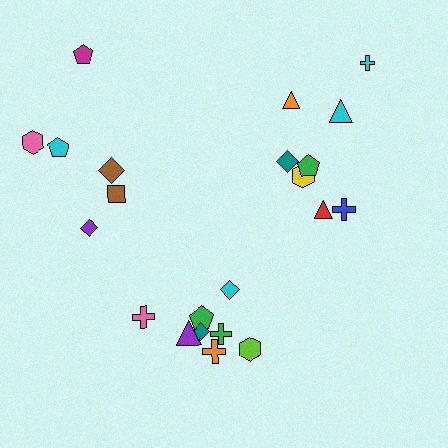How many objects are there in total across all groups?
There are 22 objects.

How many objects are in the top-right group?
There are 8 objects.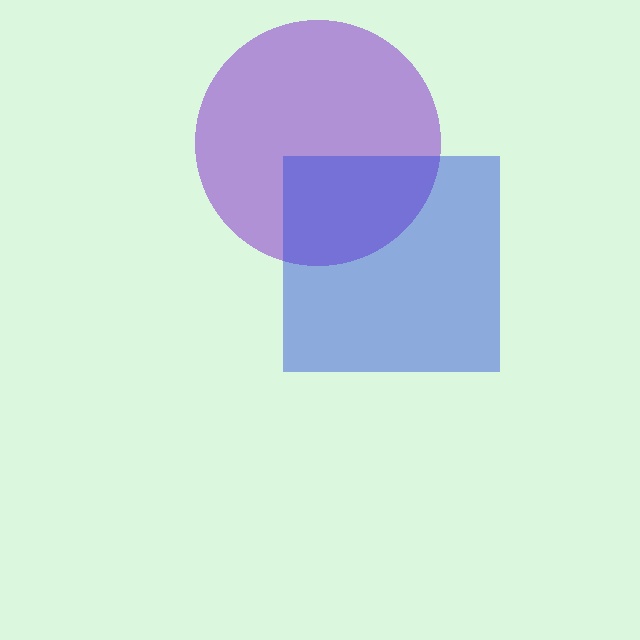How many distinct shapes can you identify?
There are 2 distinct shapes: a purple circle, a blue square.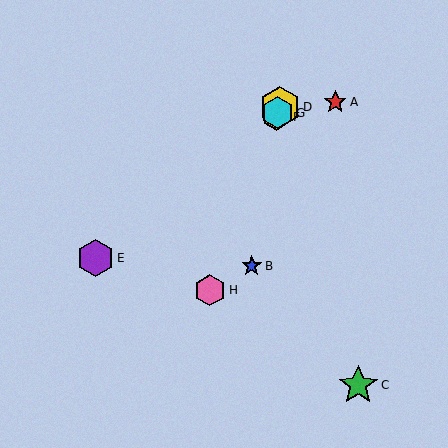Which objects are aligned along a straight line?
Objects D, F, G, H are aligned along a straight line.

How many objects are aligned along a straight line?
4 objects (D, F, G, H) are aligned along a straight line.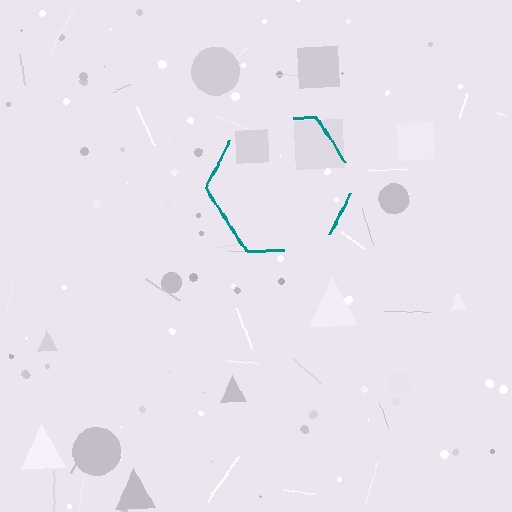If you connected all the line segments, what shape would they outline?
They would outline a hexagon.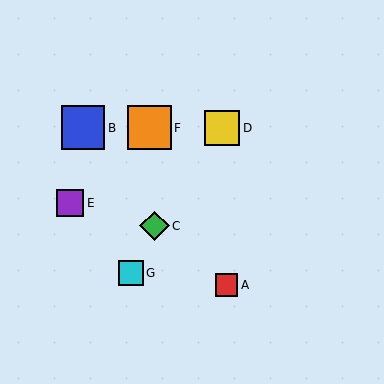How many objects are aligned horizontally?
3 objects (B, D, F) are aligned horizontally.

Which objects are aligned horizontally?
Objects B, D, F are aligned horizontally.